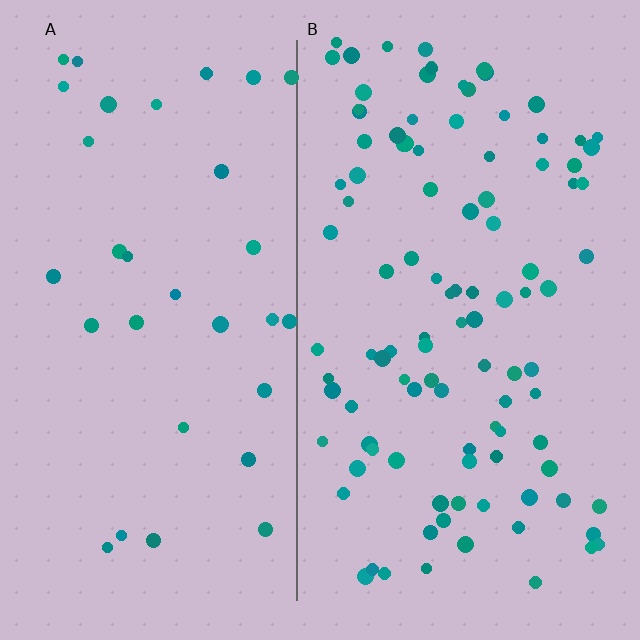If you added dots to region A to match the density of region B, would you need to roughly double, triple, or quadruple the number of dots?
Approximately triple.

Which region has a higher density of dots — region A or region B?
B (the right).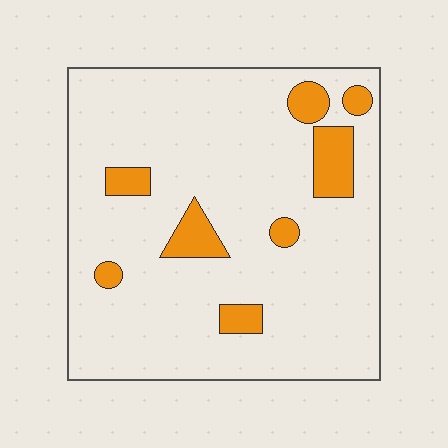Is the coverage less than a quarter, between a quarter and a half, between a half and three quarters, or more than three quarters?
Less than a quarter.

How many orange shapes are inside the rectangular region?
8.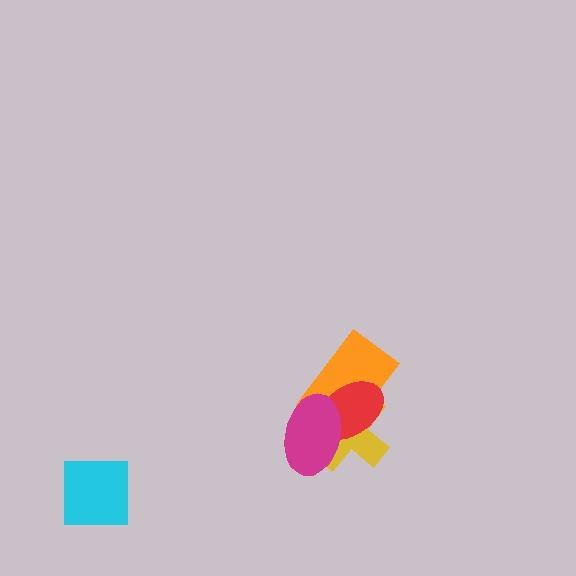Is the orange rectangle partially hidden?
Yes, it is partially covered by another shape.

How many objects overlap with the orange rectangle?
3 objects overlap with the orange rectangle.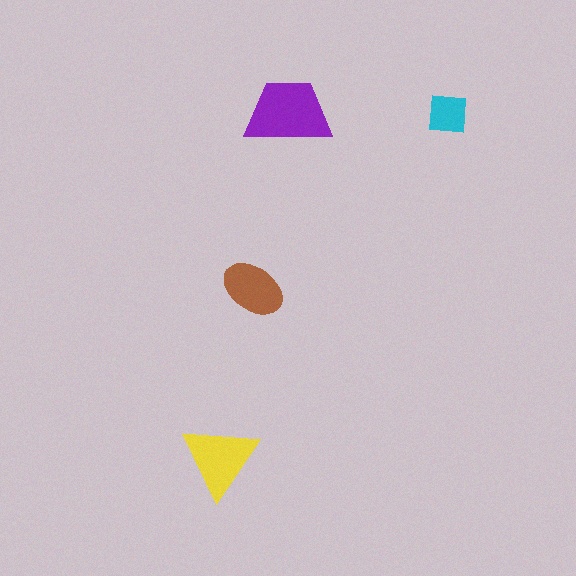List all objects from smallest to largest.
The cyan square, the brown ellipse, the yellow triangle, the purple trapezoid.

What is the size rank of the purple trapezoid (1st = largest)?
1st.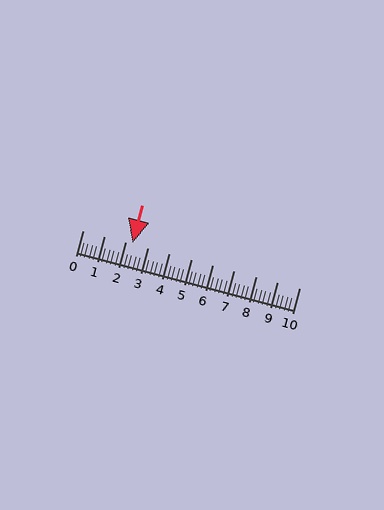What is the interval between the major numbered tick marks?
The major tick marks are spaced 1 units apart.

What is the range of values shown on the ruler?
The ruler shows values from 0 to 10.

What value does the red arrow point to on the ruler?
The red arrow points to approximately 2.3.